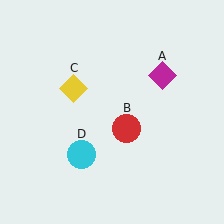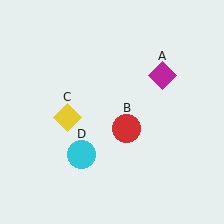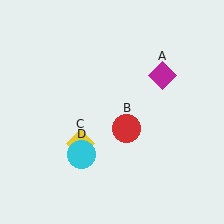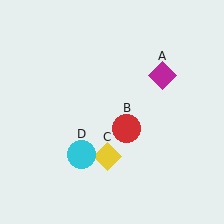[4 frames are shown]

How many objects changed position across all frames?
1 object changed position: yellow diamond (object C).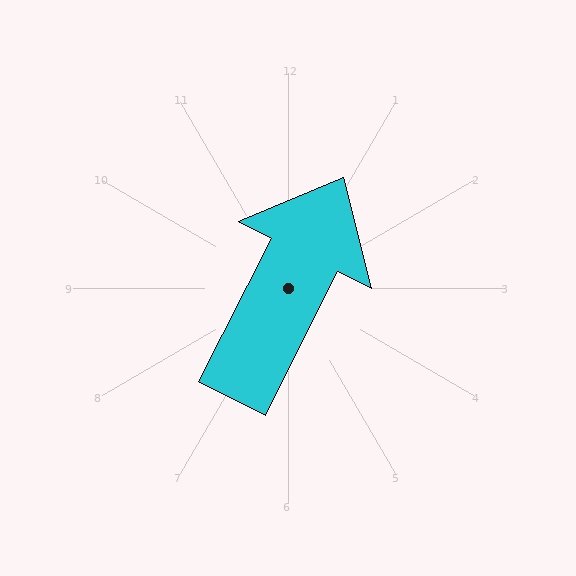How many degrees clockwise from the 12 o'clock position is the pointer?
Approximately 27 degrees.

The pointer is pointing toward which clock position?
Roughly 1 o'clock.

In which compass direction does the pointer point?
Northeast.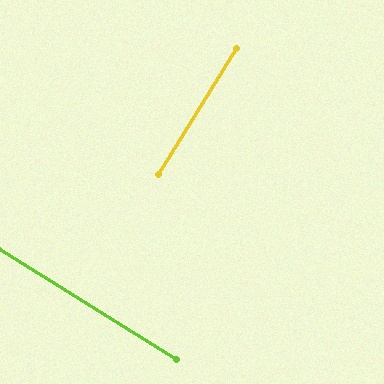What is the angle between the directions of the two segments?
Approximately 90 degrees.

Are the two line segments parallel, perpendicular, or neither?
Perpendicular — they meet at approximately 90°.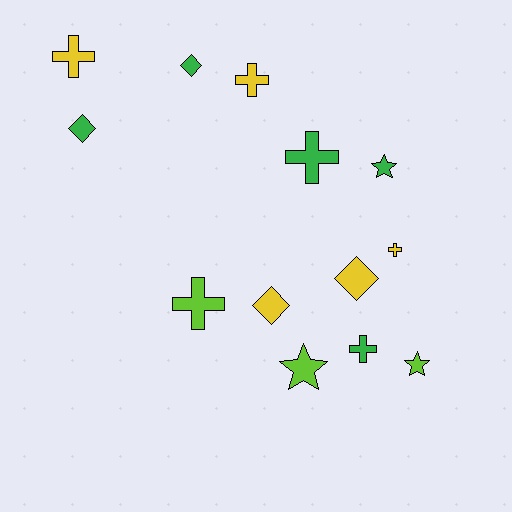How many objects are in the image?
There are 13 objects.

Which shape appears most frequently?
Cross, with 6 objects.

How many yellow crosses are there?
There are 3 yellow crosses.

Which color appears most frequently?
Green, with 5 objects.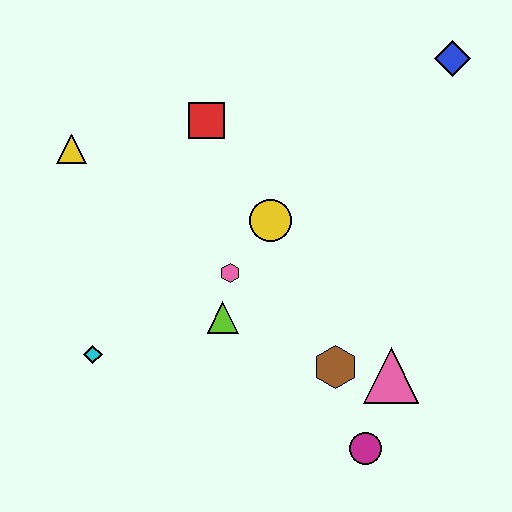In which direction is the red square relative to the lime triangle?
The red square is above the lime triangle.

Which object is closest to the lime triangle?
The pink hexagon is closest to the lime triangle.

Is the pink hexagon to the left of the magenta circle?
Yes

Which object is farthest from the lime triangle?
The blue diamond is farthest from the lime triangle.